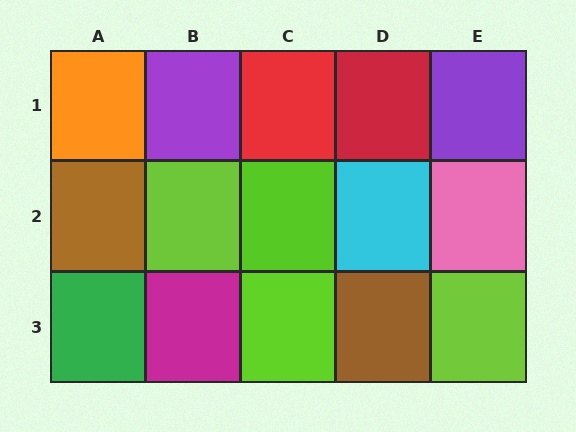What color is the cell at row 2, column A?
Brown.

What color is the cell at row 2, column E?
Pink.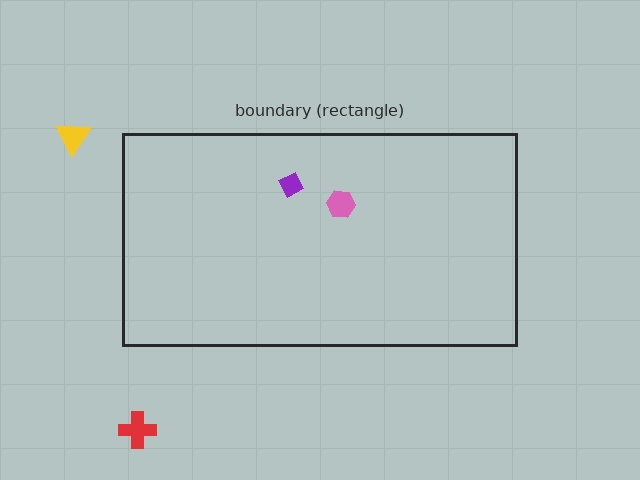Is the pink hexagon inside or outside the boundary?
Inside.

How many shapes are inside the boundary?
2 inside, 2 outside.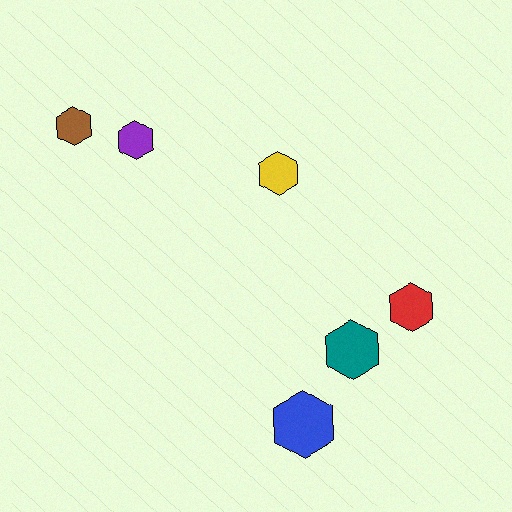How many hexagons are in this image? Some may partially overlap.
There are 6 hexagons.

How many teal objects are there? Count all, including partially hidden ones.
There is 1 teal object.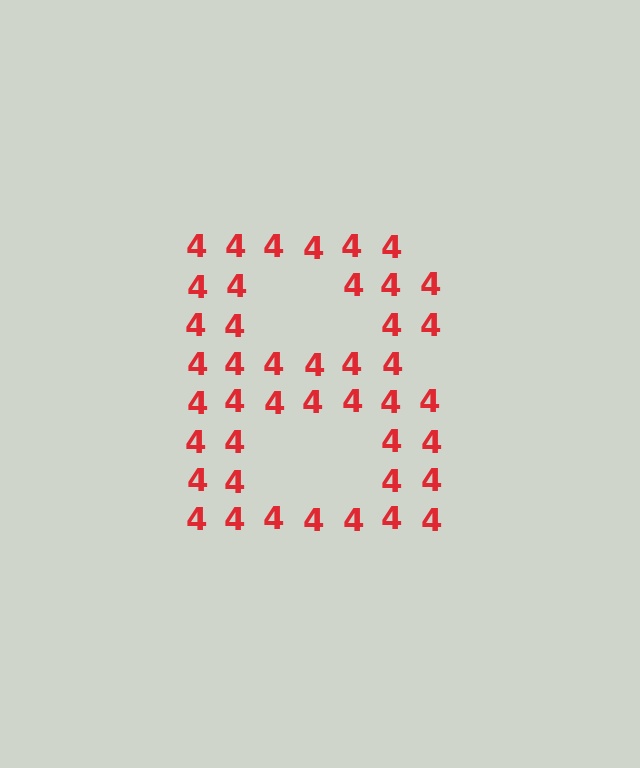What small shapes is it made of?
It is made of small digit 4's.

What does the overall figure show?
The overall figure shows the letter B.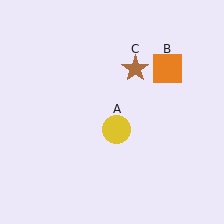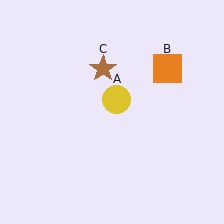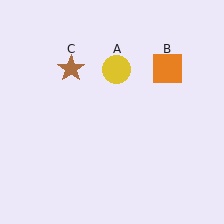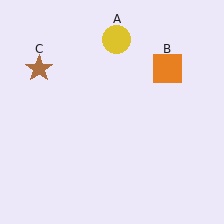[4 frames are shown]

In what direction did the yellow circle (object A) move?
The yellow circle (object A) moved up.